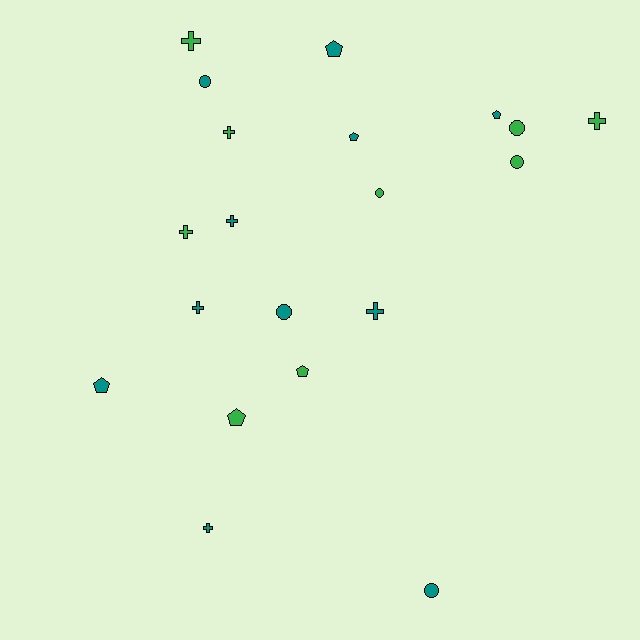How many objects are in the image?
There are 20 objects.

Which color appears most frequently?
Teal, with 11 objects.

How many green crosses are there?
There are 4 green crosses.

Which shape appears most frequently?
Cross, with 8 objects.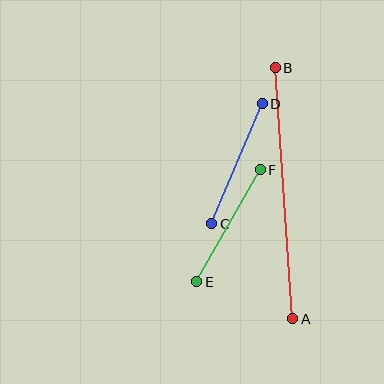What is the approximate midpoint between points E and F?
The midpoint is at approximately (228, 226) pixels.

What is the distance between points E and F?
The distance is approximately 129 pixels.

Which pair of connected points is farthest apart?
Points A and B are farthest apart.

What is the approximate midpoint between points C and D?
The midpoint is at approximately (237, 164) pixels.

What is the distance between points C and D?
The distance is approximately 130 pixels.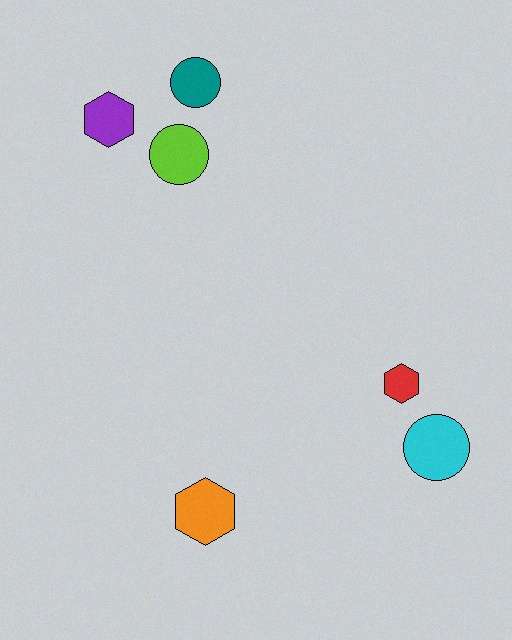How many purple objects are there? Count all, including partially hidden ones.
There is 1 purple object.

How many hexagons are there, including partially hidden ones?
There are 3 hexagons.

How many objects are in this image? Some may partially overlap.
There are 6 objects.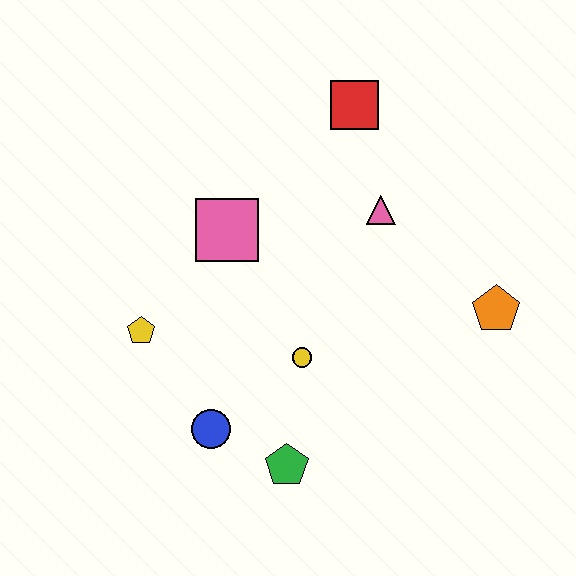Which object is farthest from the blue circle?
The red square is farthest from the blue circle.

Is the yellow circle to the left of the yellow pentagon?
No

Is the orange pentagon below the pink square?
Yes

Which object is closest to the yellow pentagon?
The blue circle is closest to the yellow pentagon.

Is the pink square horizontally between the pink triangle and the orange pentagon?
No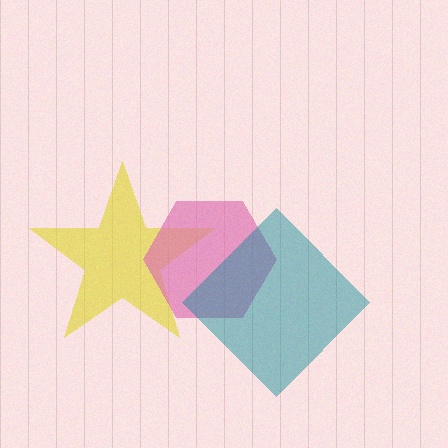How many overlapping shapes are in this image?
There are 3 overlapping shapes in the image.